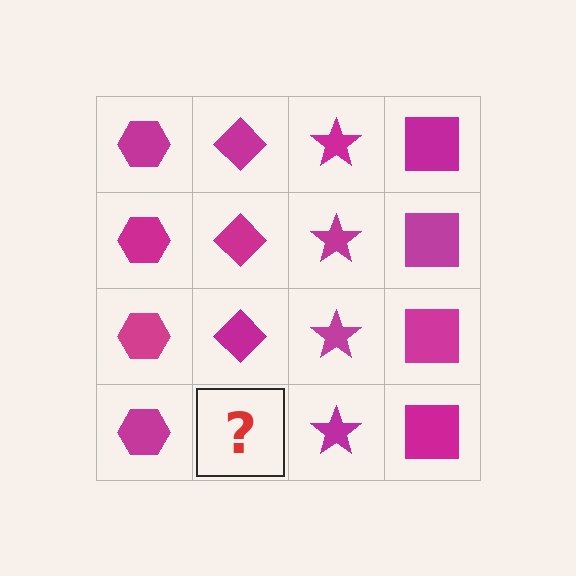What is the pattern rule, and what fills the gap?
The rule is that each column has a consistent shape. The gap should be filled with a magenta diamond.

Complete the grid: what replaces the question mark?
The question mark should be replaced with a magenta diamond.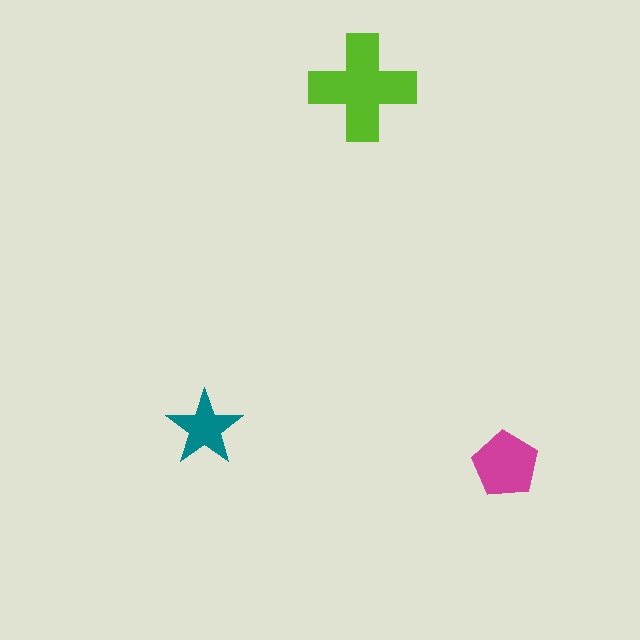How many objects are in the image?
There are 3 objects in the image.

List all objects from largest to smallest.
The lime cross, the magenta pentagon, the teal star.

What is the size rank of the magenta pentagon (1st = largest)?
2nd.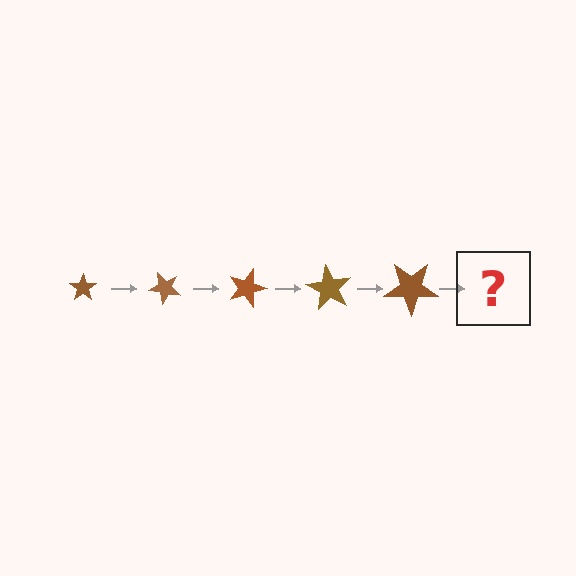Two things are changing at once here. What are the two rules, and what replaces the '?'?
The two rules are that the star grows larger each step and it rotates 45 degrees each step. The '?' should be a star, larger than the previous one and rotated 225 degrees from the start.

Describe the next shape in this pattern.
It should be a star, larger than the previous one and rotated 225 degrees from the start.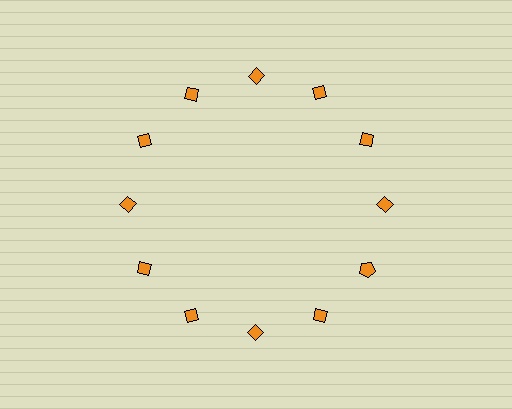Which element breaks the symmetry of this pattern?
The orange pentagon at roughly the 4 o'clock position breaks the symmetry. All other shapes are orange diamonds.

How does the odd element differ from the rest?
It has a different shape: pentagon instead of diamond.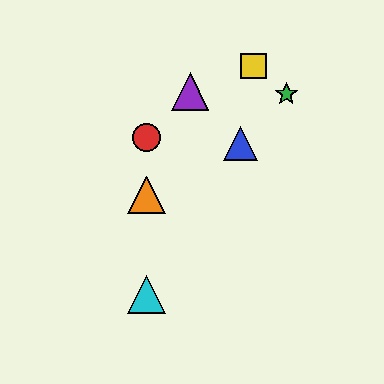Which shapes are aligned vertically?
The red circle, the orange triangle, the cyan triangle are aligned vertically.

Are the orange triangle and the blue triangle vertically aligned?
No, the orange triangle is at x≈147 and the blue triangle is at x≈241.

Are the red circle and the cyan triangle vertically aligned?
Yes, both are at x≈147.